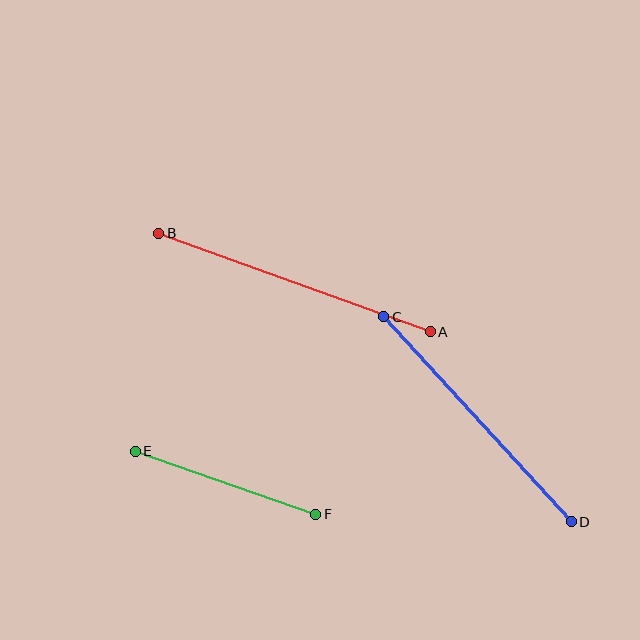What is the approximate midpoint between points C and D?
The midpoint is at approximately (477, 419) pixels.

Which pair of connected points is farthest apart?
Points A and B are farthest apart.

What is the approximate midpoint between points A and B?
The midpoint is at approximately (294, 283) pixels.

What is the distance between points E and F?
The distance is approximately 191 pixels.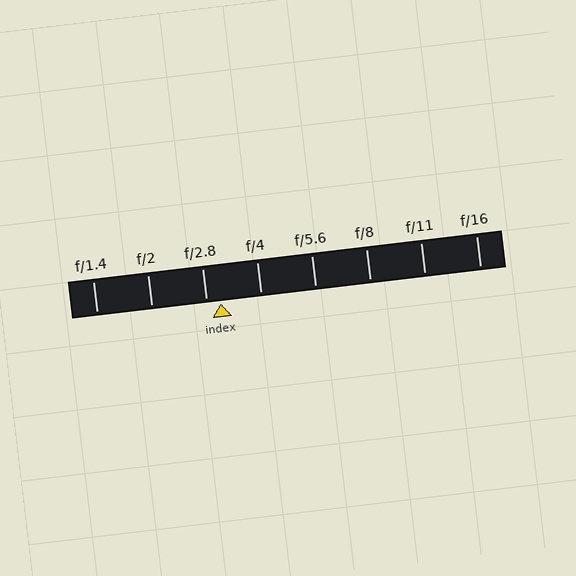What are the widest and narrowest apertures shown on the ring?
The widest aperture shown is f/1.4 and the narrowest is f/16.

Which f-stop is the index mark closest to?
The index mark is closest to f/2.8.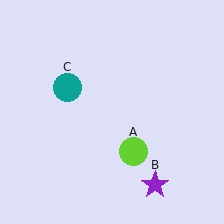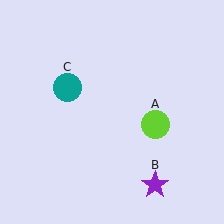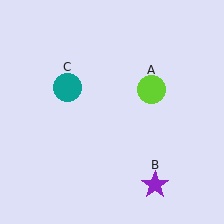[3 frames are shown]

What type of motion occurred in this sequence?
The lime circle (object A) rotated counterclockwise around the center of the scene.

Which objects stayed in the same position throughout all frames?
Purple star (object B) and teal circle (object C) remained stationary.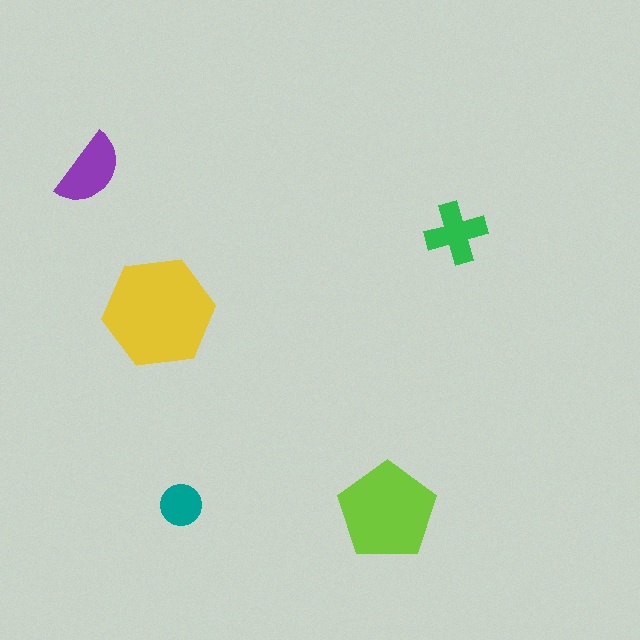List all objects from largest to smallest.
The yellow hexagon, the lime pentagon, the purple semicircle, the green cross, the teal circle.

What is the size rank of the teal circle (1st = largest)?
5th.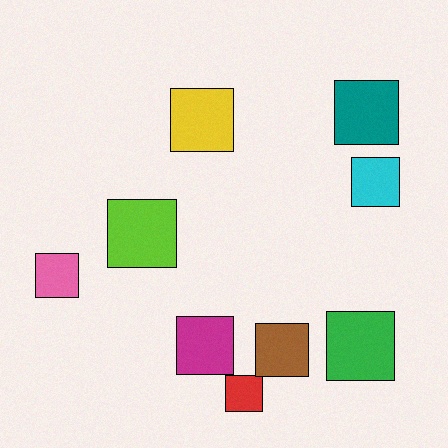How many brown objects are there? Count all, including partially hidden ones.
There is 1 brown object.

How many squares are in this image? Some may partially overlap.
There are 9 squares.